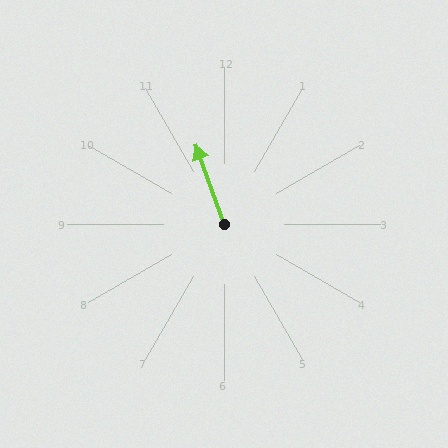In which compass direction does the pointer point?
North.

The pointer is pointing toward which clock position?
Roughly 11 o'clock.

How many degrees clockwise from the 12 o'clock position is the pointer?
Approximately 340 degrees.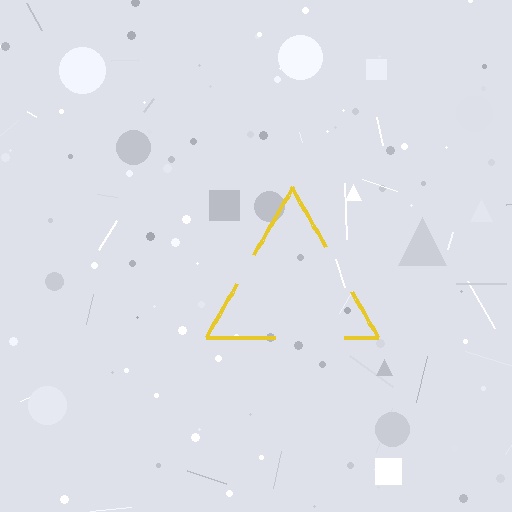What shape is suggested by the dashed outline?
The dashed outline suggests a triangle.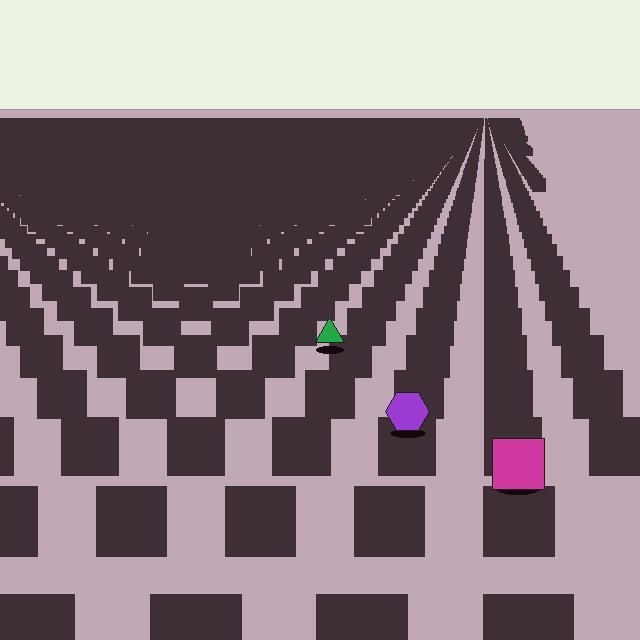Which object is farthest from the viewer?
The green triangle is farthest from the viewer. It appears smaller and the ground texture around it is denser.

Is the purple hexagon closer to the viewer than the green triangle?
Yes. The purple hexagon is closer — you can tell from the texture gradient: the ground texture is coarser near it.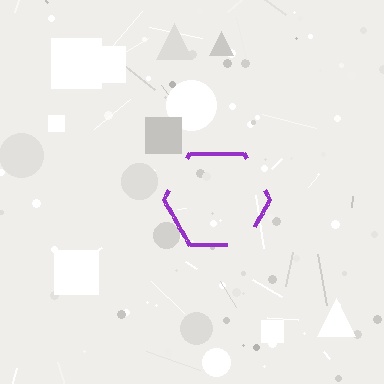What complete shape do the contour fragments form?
The contour fragments form a hexagon.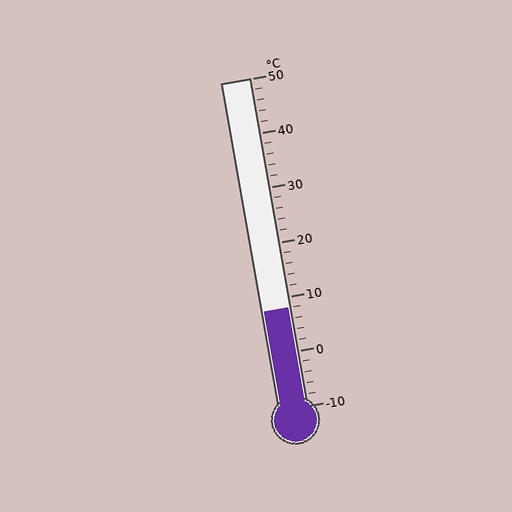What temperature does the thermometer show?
The thermometer shows approximately 8°C.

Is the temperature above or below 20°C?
The temperature is below 20°C.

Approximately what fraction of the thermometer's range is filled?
The thermometer is filled to approximately 30% of its range.